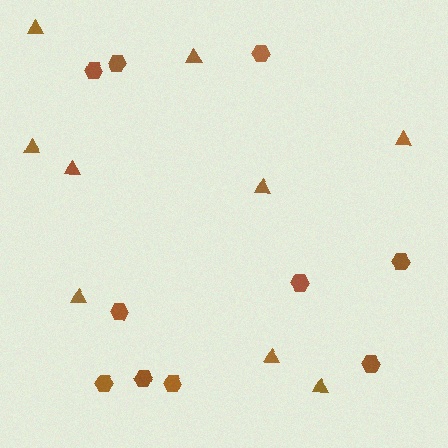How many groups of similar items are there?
There are 2 groups: one group of hexagons (10) and one group of triangles (9).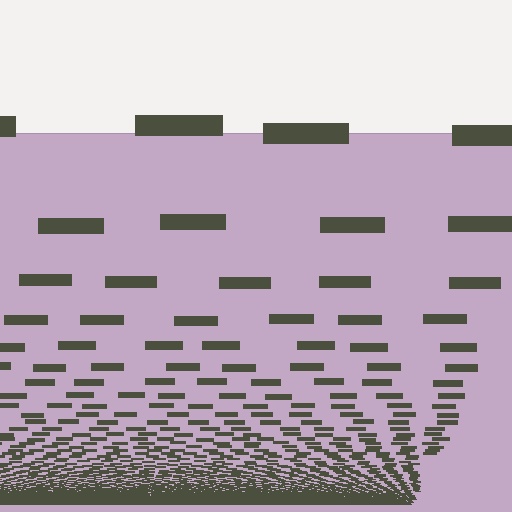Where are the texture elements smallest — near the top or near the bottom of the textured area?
Near the bottom.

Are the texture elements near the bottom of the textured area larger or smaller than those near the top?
Smaller. The gradient is inverted — elements near the bottom are smaller and denser.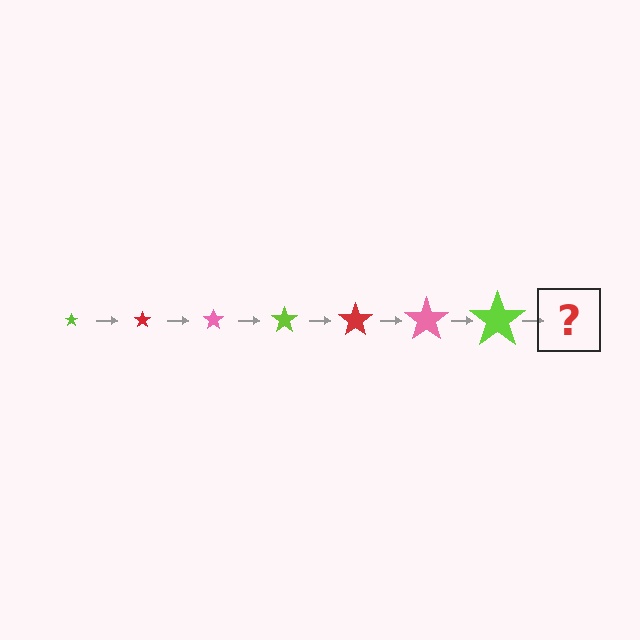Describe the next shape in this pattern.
It should be a red star, larger than the previous one.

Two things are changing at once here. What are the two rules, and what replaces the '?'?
The two rules are that the star grows larger each step and the color cycles through lime, red, and pink. The '?' should be a red star, larger than the previous one.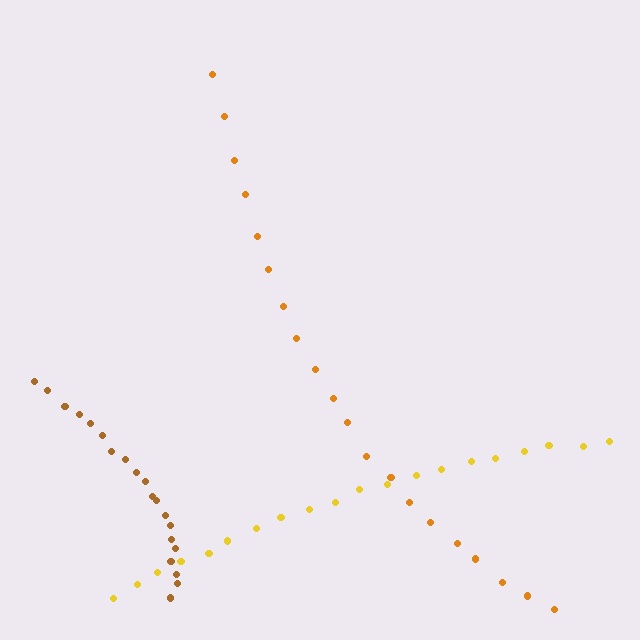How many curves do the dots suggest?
There are 3 distinct paths.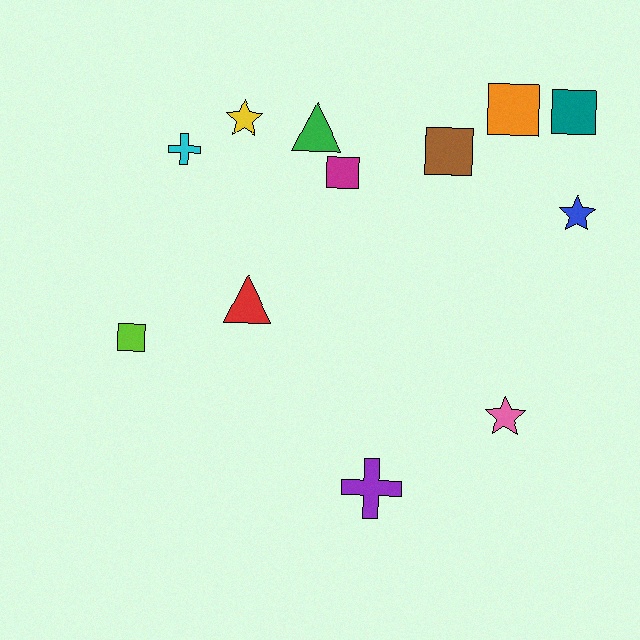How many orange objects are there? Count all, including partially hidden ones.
There is 1 orange object.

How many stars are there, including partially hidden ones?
There are 3 stars.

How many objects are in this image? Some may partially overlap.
There are 12 objects.